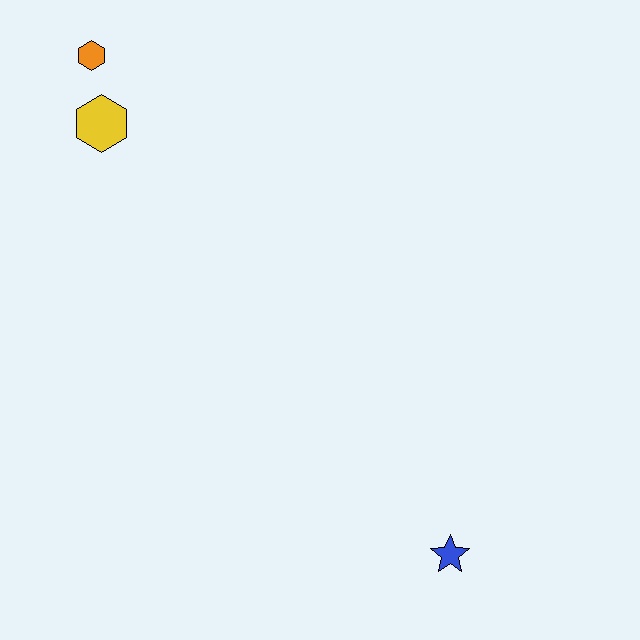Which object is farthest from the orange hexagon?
The blue star is farthest from the orange hexagon.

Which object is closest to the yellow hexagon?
The orange hexagon is closest to the yellow hexagon.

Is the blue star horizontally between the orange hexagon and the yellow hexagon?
No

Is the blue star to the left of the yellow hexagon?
No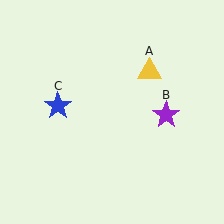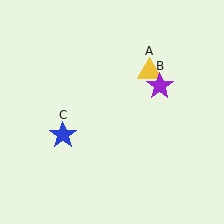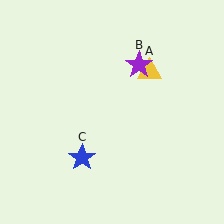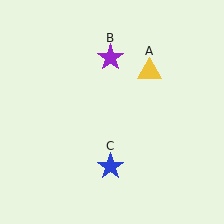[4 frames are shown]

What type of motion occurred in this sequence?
The purple star (object B), blue star (object C) rotated counterclockwise around the center of the scene.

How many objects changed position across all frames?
2 objects changed position: purple star (object B), blue star (object C).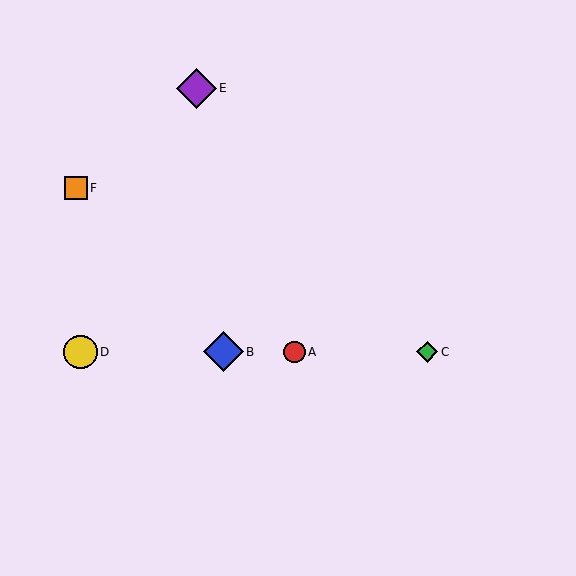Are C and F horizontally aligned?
No, C is at y≈352 and F is at y≈188.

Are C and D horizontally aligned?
Yes, both are at y≈352.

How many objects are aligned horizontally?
4 objects (A, B, C, D) are aligned horizontally.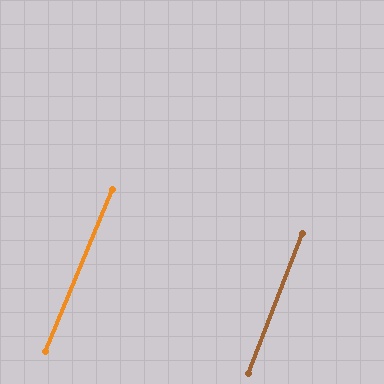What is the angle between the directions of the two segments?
Approximately 2 degrees.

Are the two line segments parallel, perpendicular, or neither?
Parallel — their directions differ by only 1.6°.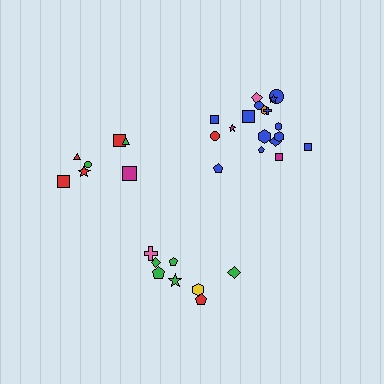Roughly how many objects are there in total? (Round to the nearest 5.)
Roughly 35 objects in total.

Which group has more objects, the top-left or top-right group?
The top-right group.